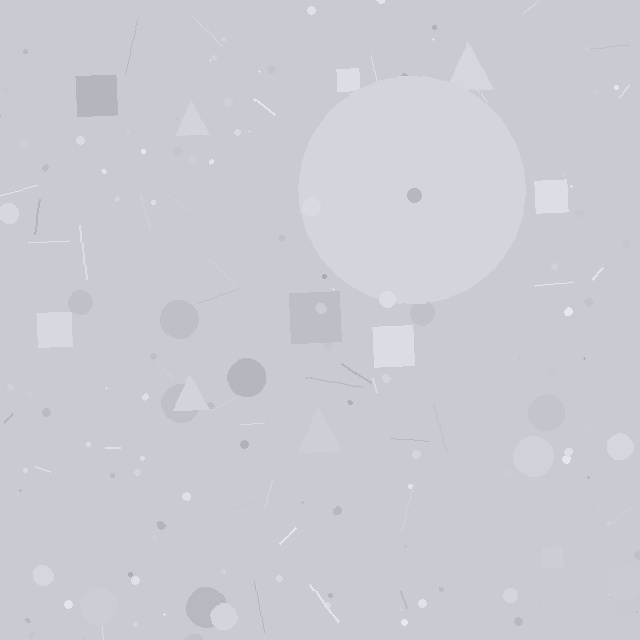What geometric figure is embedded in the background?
A circle is embedded in the background.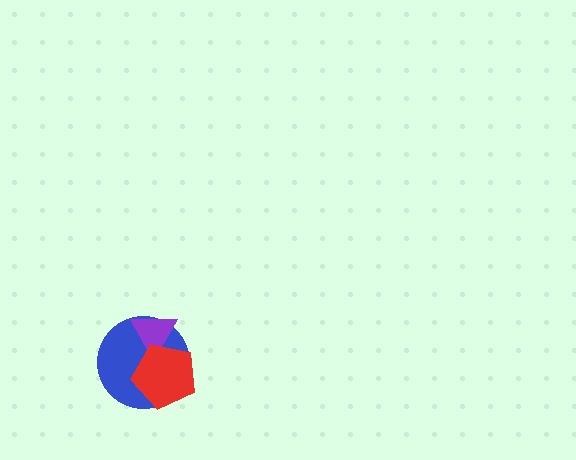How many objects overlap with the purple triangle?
2 objects overlap with the purple triangle.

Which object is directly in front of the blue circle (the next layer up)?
The purple triangle is directly in front of the blue circle.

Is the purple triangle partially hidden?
Yes, it is partially covered by another shape.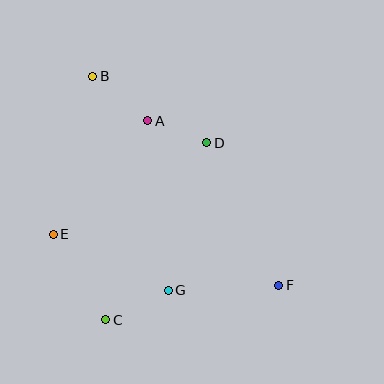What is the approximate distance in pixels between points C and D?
The distance between C and D is approximately 204 pixels.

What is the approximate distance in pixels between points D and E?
The distance between D and E is approximately 179 pixels.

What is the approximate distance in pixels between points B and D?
The distance between B and D is approximately 132 pixels.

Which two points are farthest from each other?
Points B and F are farthest from each other.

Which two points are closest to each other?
Points A and D are closest to each other.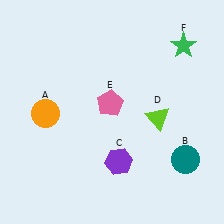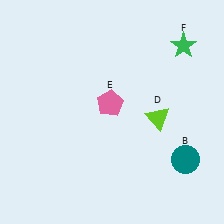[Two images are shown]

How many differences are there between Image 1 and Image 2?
There are 2 differences between the two images.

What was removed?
The purple hexagon (C), the orange circle (A) were removed in Image 2.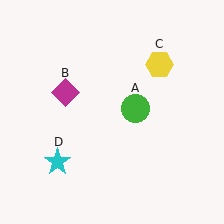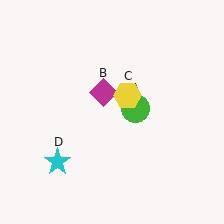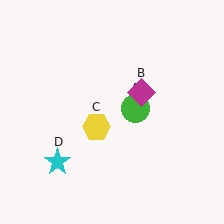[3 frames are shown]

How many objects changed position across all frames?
2 objects changed position: magenta diamond (object B), yellow hexagon (object C).